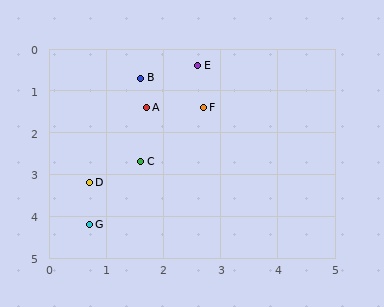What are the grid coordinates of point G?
Point G is at approximately (0.7, 4.2).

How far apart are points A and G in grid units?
Points A and G are about 3.0 grid units apart.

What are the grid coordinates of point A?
Point A is at approximately (1.7, 1.4).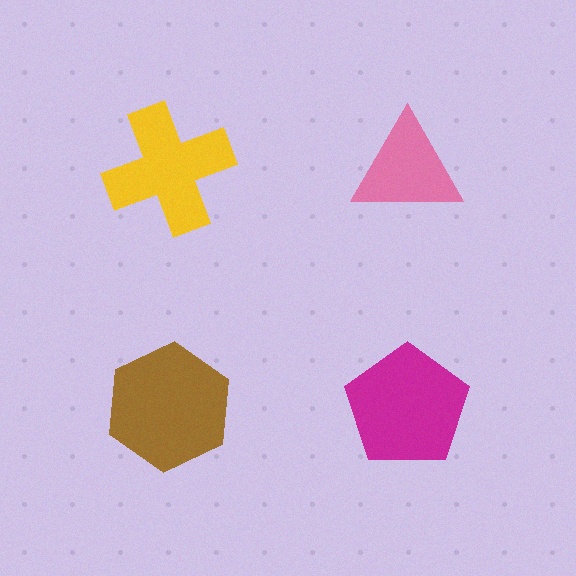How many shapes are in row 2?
2 shapes.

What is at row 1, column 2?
A pink triangle.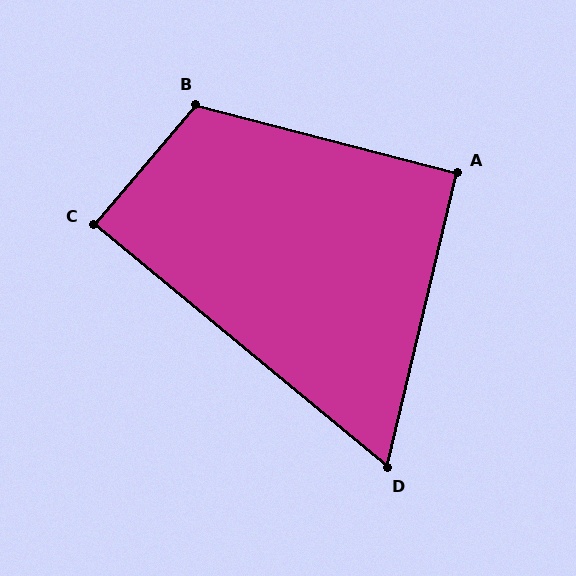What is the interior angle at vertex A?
Approximately 91 degrees (approximately right).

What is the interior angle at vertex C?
Approximately 89 degrees (approximately right).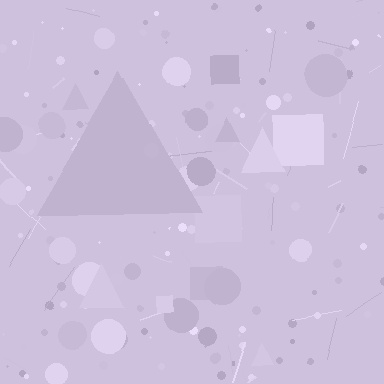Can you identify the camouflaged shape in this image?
The camouflaged shape is a triangle.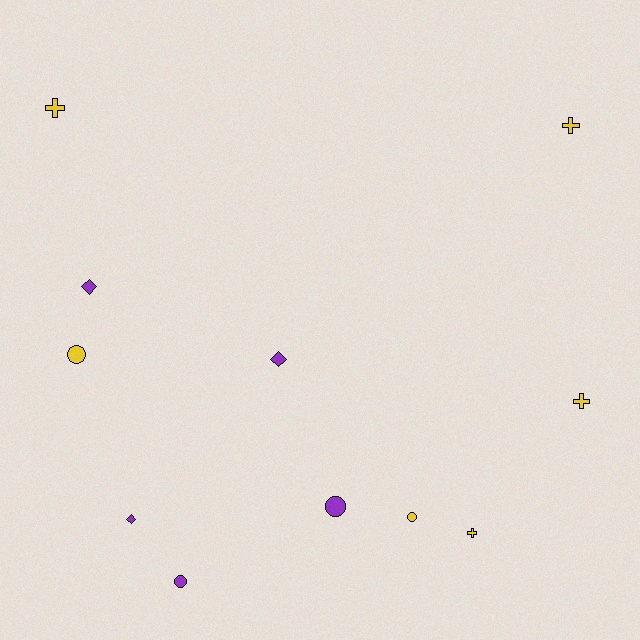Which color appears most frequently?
Yellow, with 6 objects.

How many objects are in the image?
There are 11 objects.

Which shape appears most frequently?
Cross, with 4 objects.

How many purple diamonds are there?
There are 3 purple diamonds.